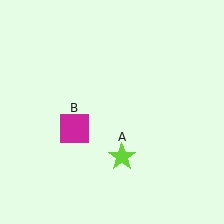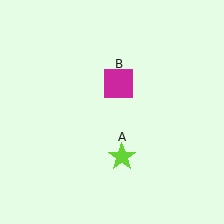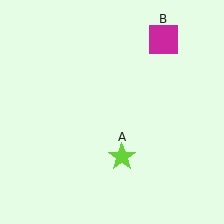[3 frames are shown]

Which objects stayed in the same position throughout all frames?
Lime star (object A) remained stationary.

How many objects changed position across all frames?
1 object changed position: magenta square (object B).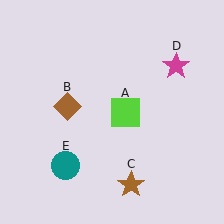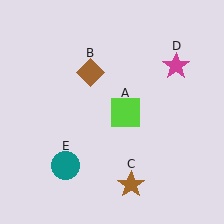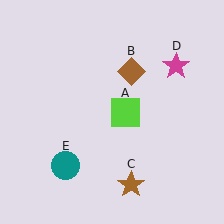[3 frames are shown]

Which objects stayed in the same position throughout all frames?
Lime square (object A) and brown star (object C) and magenta star (object D) and teal circle (object E) remained stationary.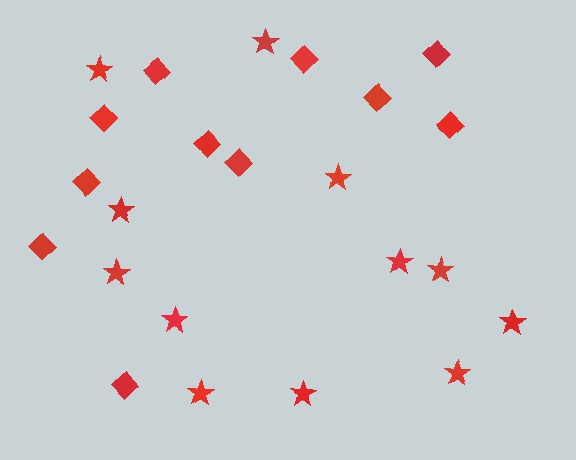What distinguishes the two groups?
There are 2 groups: one group of stars (12) and one group of diamonds (11).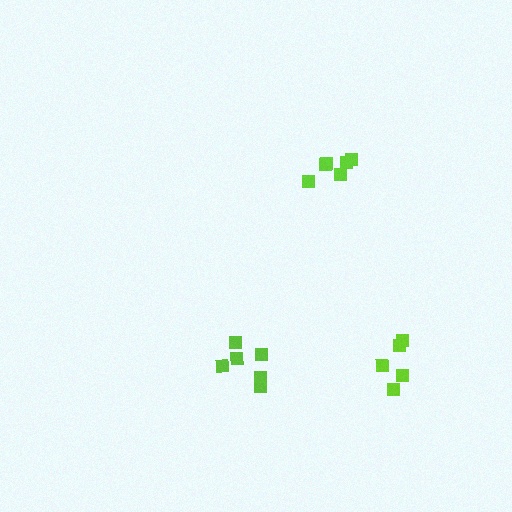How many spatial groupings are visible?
There are 3 spatial groupings.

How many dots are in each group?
Group 1: 6 dots, Group 2: 5 dots, Group 3: 6 dots (17 total).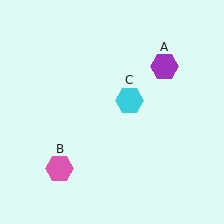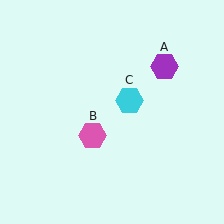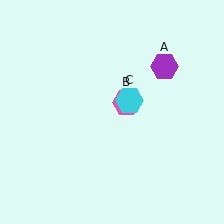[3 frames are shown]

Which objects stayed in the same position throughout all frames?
Purple hexagon (object A) and cyan hexagon (object C) remained stationary.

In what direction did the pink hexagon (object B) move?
The pink hexagon (object B) moved up and to the right.